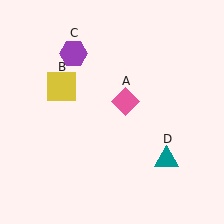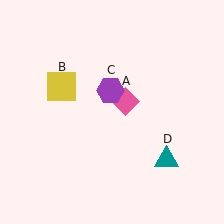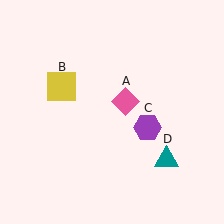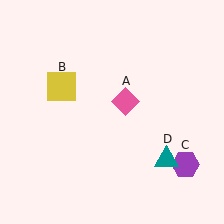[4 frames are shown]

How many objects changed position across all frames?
1 object changed position: purple hexagon (object C).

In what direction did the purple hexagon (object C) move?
The purple hexagon (object C) moved down and to the right.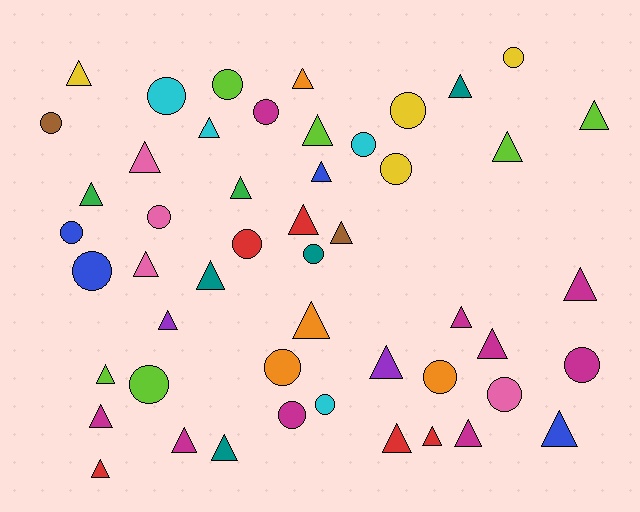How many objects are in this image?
There are 50 objects.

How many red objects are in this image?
There are 5 red objects.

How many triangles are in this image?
There are 30 triangles.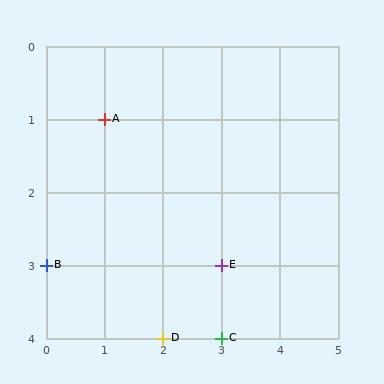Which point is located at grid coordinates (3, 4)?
Point C is at (3, 4).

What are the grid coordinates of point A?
Point A is at grid coordinates (1, 1).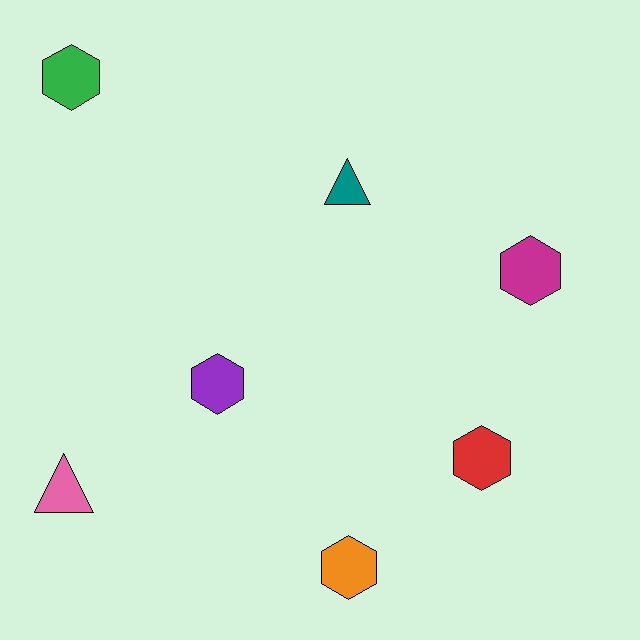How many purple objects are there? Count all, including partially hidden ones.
There is 1 purple object.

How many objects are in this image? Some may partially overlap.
There are 7 objects.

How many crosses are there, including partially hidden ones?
There are no crosses.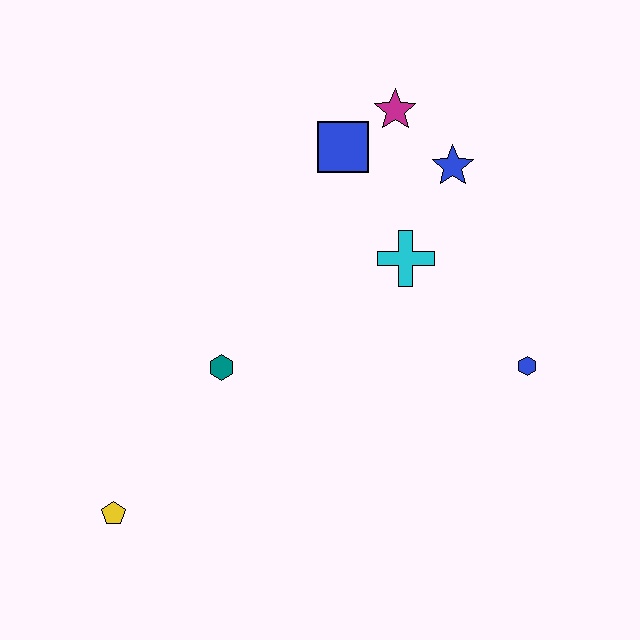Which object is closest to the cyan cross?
The blue star is closest to the cyan cross.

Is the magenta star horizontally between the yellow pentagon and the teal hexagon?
No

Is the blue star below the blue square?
Yes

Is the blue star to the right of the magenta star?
Yes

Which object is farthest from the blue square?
The yellow pentagon is farthest from the blue square.